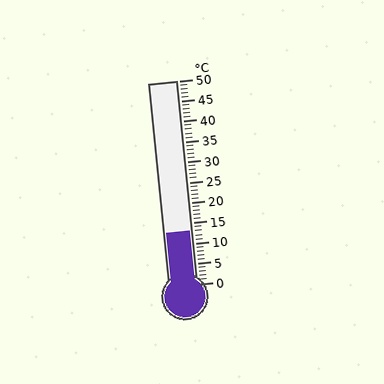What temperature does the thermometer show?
The thermometer shows approximately 13°C.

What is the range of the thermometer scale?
The thermometer scale ranges from 0°C to 50°C.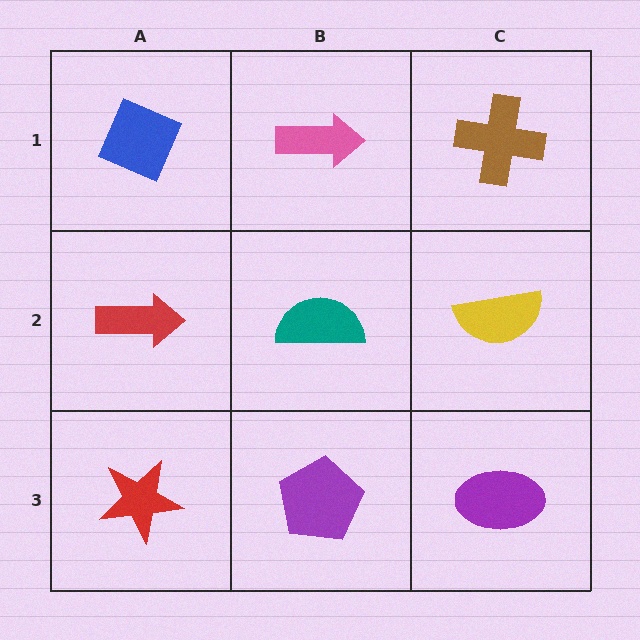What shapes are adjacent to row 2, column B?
A pink arrow (row 1, column B), a purple pentagon (row 3, column B), a red arrow (row 2, column A), a yellow semicircle (row 2, column C).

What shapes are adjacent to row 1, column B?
A teal semicircle (row 2, column B), a blue diamond (row 1, column A), a brown cross (row 1, column C).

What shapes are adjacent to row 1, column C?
A yellow semicircle (row 2, column C), a pink arrow (row 1, column B).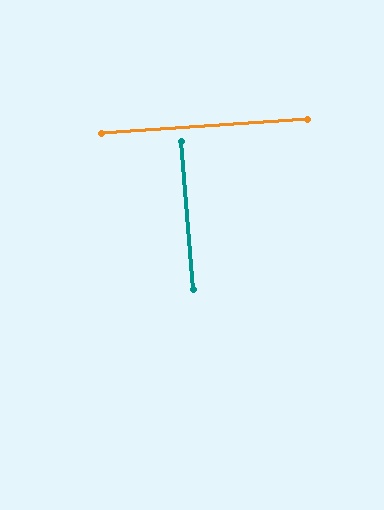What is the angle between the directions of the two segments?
Approximately 89 degrees.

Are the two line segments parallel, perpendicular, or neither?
Perpendicular — they meet at approximately 89°.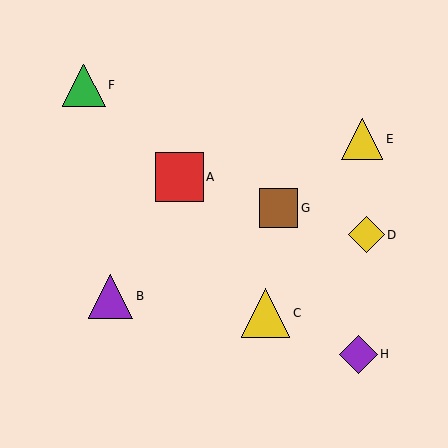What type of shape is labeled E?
Shape E is a yellow triangle.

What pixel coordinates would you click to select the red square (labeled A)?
Click at (179, 177) to select the red square A.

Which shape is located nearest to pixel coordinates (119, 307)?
The purple triangle (labeled B) at (110, 296) is nearest to that location.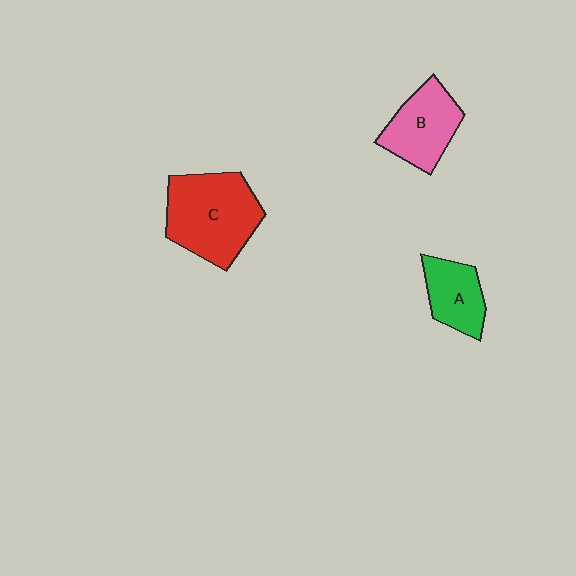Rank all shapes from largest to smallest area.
From largest to smallest: C (red), B (pink), A (green).